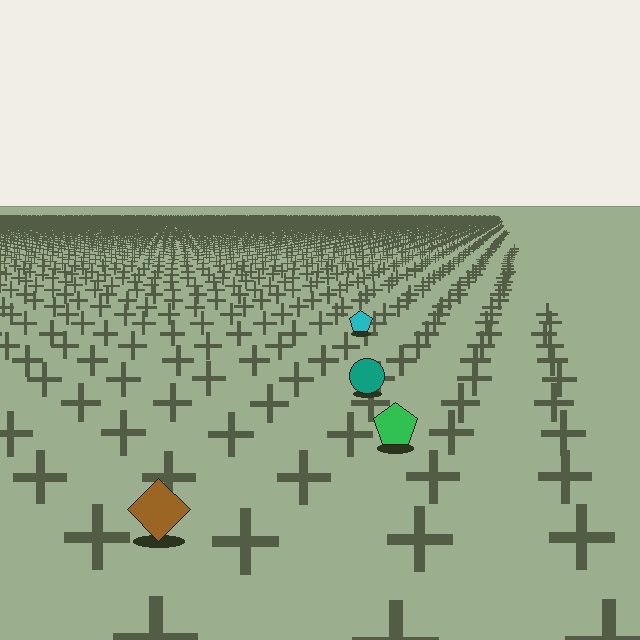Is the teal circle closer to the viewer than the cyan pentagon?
Yes. The teal circle is closer — you can tell from the texture gradient: the ground texture is coarser near it.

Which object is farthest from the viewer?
The cyan pentagon is farthest from the viewer. It appears smaller and the ground texture around it is denser.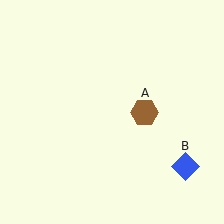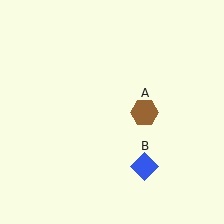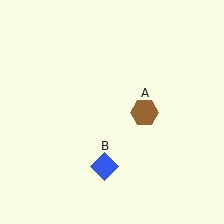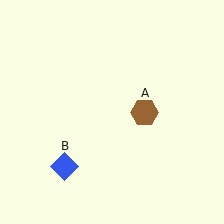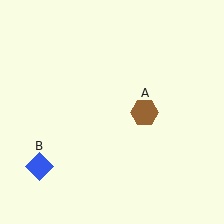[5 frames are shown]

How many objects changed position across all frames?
1 object changed position: blue diamond (object B).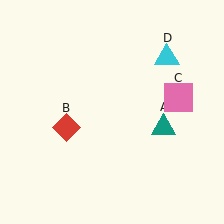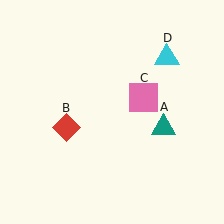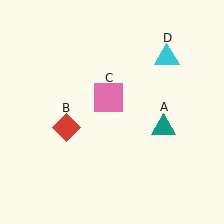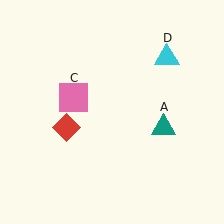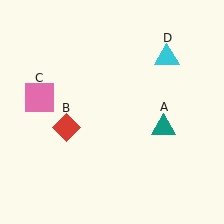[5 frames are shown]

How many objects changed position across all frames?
1 object changed position: pink square (object C).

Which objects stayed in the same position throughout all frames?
Teal triangle (object A) and red diamond (object B) and cyan triangle (object D) remained stationary.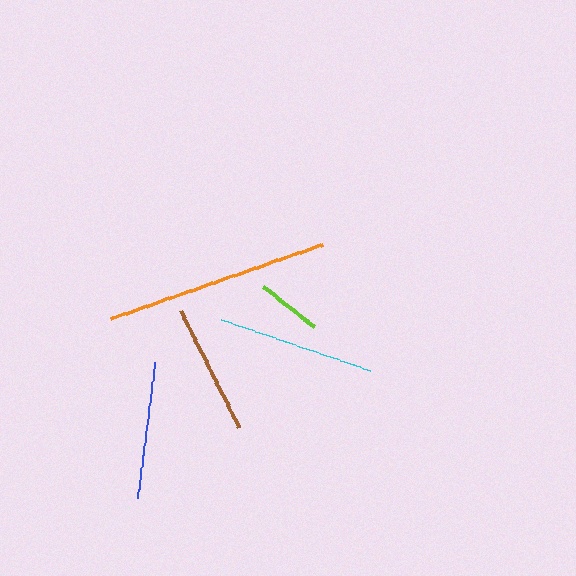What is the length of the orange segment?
The orange segment is approximately 224 pixels long.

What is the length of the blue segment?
The blue segment is approximately 137 pixels long.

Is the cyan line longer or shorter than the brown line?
The cyan line is longer than the brown line.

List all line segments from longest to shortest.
From longest to shortest: orange, cyan, blue, brown, lime.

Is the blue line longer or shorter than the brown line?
The blue line is longer than the brown line.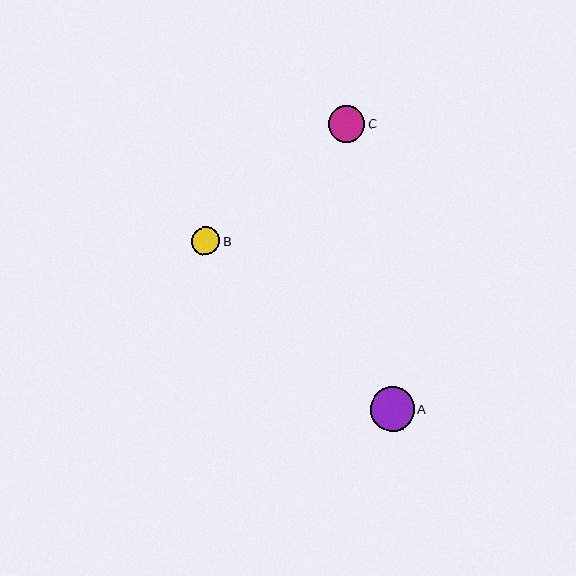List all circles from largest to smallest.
From largest to smallest: A, C, B.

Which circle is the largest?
Circle A is the largest with a size of approximately 44 pixels.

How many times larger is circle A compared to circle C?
Circle A is approximately 1.2 times the size of circle C.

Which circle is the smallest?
Circle B is the smallest with a size of approximately 28 pixels.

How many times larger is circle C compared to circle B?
Circle C is approximately 1.3 times the size of circle B.